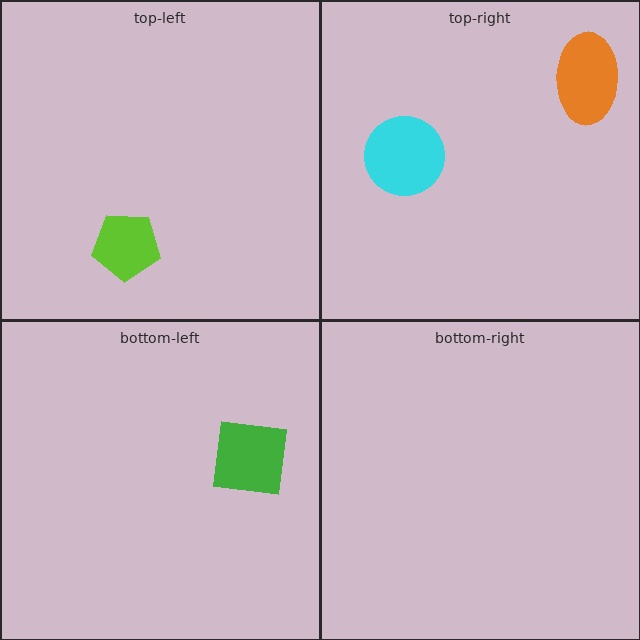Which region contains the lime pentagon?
The top-left region.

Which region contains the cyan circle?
The top-right region.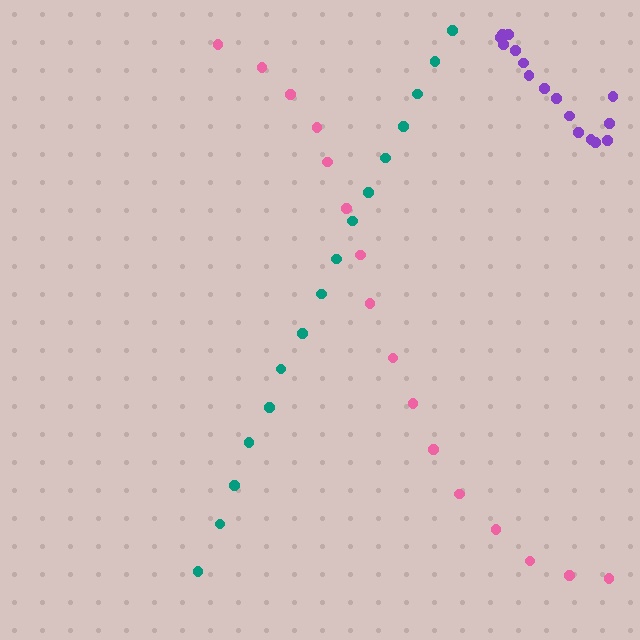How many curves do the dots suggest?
There are 3 distinct paths.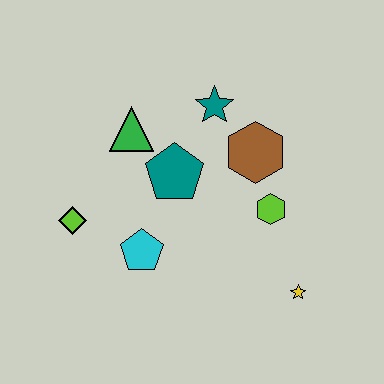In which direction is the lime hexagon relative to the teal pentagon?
The lime hexagon is to the right of the teal pentagon.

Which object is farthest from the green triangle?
The yellow star is farthest from the green triangle.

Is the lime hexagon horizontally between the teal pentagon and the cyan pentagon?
No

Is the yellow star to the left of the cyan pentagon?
No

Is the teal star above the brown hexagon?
Yes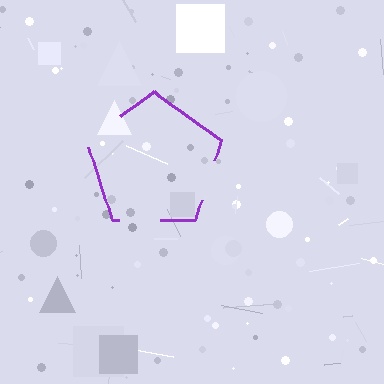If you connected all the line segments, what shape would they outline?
They would outline a pentagon.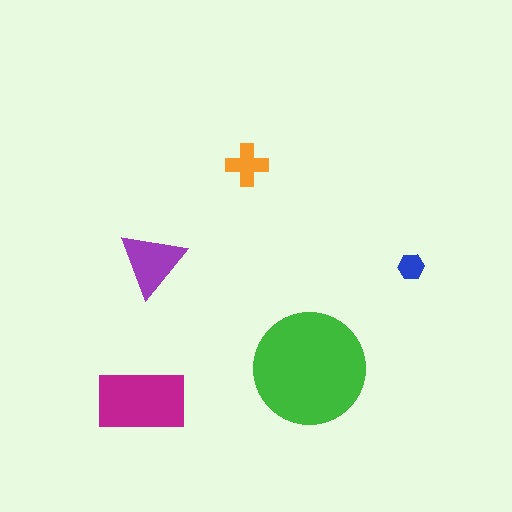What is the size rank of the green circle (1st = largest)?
1st.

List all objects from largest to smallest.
The green circle, the magenta rectangle, the purple triangle, the orange cross, the blue hexagon.